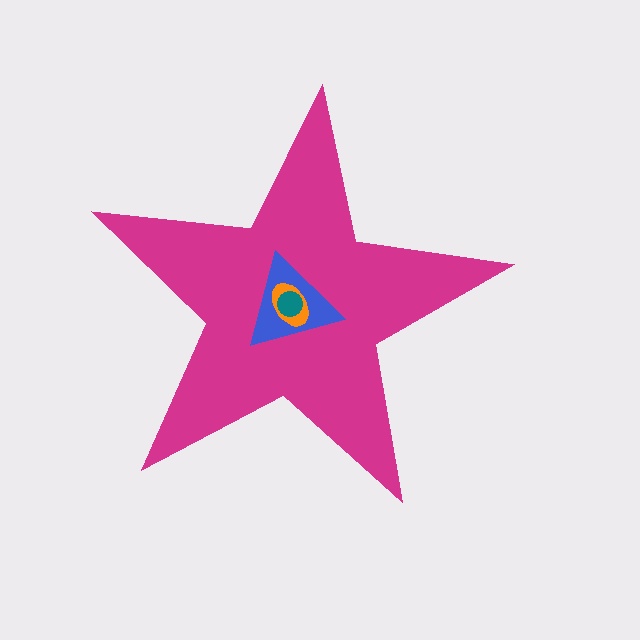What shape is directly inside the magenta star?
The blue triangle.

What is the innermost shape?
The teal circle.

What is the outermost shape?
The magenta star.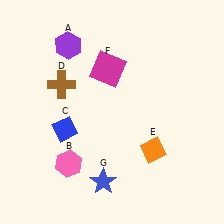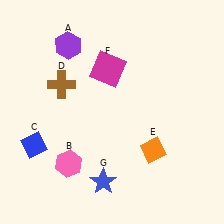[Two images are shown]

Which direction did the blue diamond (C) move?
The blue diamond (C) moved left.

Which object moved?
The blue diamond (C) moved left.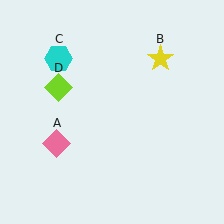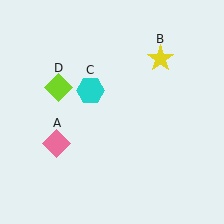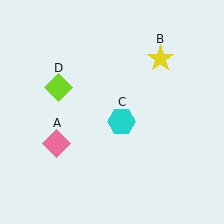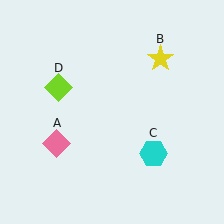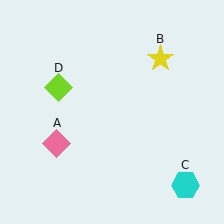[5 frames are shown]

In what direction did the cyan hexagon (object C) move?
The cyan hexagon (object C) moved down and to the right.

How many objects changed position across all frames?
1 object changed position: cyan hexagon (object C).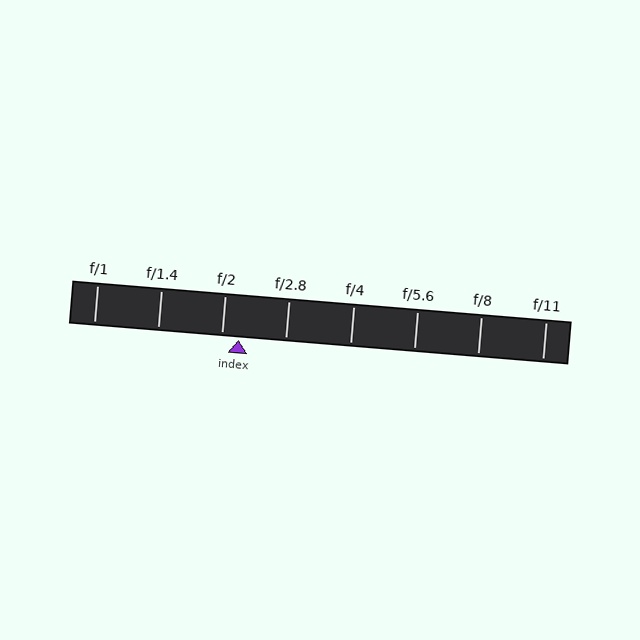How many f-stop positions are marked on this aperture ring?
There are 8 f-stop positions marked.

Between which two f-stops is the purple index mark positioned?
The index mark is between f/2 and f/2.8.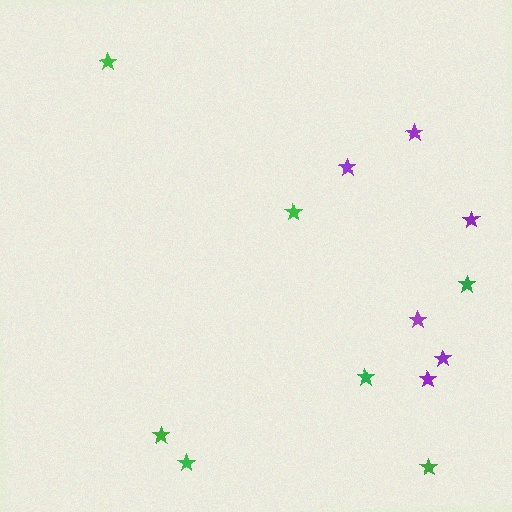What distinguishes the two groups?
There are 2 groups: one group of purple stars (6) and one group of green stars (7).